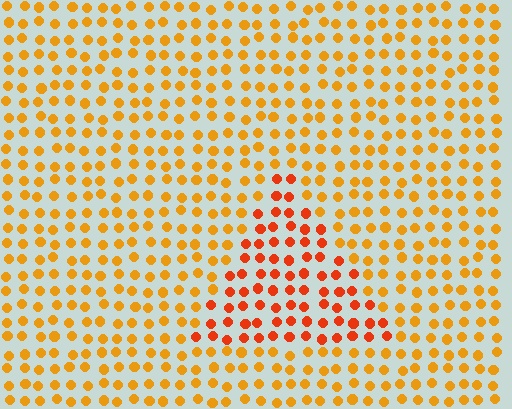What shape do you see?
I see a triangle.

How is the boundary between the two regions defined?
The boundary is defined purely by a slight shift in hue (about 28 degrees). Spacing, size, and orientation are identical on both sides.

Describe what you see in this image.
The image is filled with small orange elements in a uniform arrangement. A triangle-shaped region is visible where the elements are tinted to a slightly different hue, forming a subtle color boundary.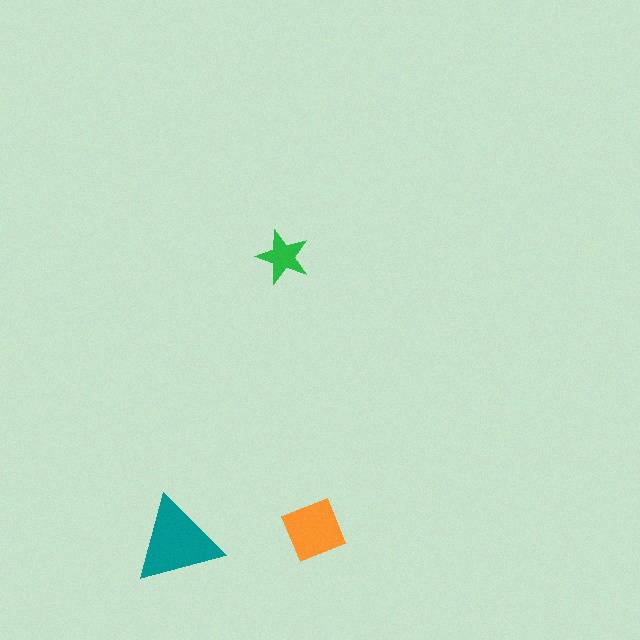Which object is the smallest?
The green star.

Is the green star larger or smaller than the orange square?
Smaller.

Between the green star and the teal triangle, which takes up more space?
The teal triangle.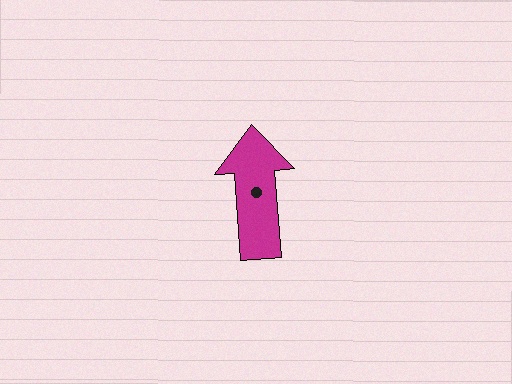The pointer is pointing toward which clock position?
Roughly 12 o'clock.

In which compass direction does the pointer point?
North.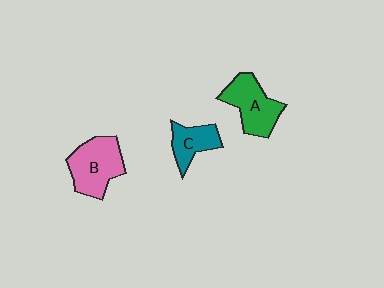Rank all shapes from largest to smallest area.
From largest to smallest: B (pink), A (green), C (teal).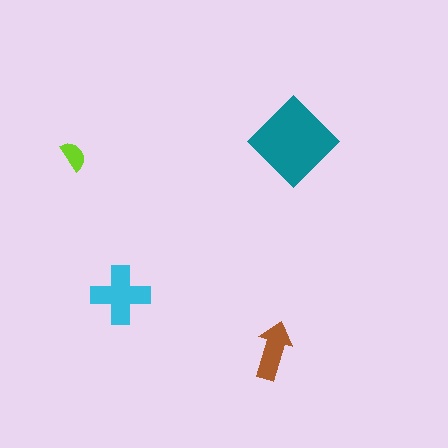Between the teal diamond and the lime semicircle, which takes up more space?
The teal diamond.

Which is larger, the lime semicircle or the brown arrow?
The brown arrow.